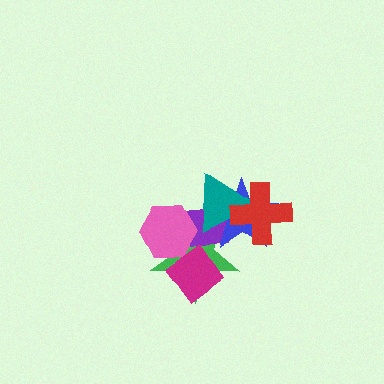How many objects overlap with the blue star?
4 objects overlap with the blue star.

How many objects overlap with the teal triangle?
4 objects overlap with the teal triangle.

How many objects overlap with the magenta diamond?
3 objects overlap with the magenta diamond.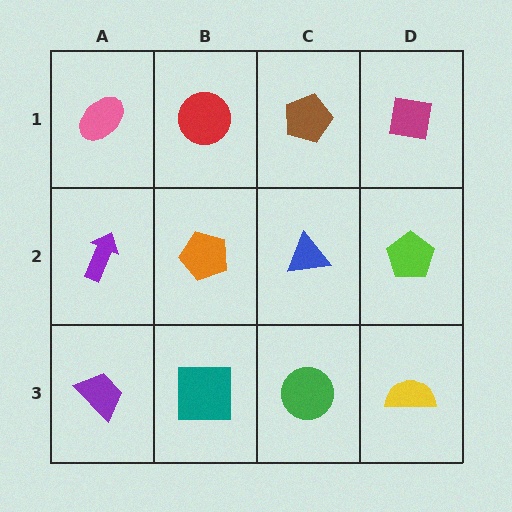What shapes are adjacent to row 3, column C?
A blue triangle (row 2, column C), a teal square (row 3, column B), a yellow semicircle (row 3, column D).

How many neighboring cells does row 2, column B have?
4.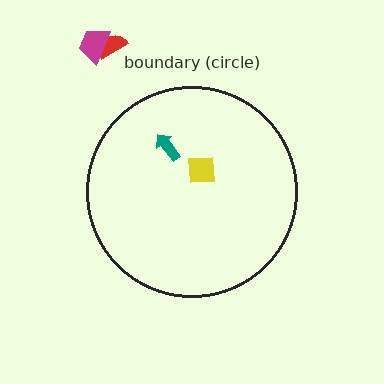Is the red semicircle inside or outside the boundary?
Outside.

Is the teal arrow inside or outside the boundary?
Inside.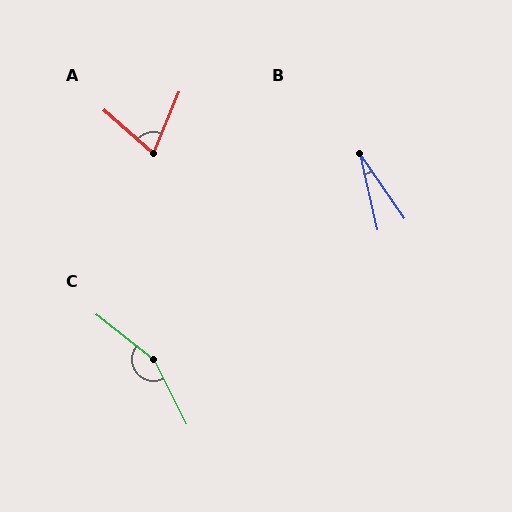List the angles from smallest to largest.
B (22°), A (71°), C (155°).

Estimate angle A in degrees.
Approximately 71 degrees.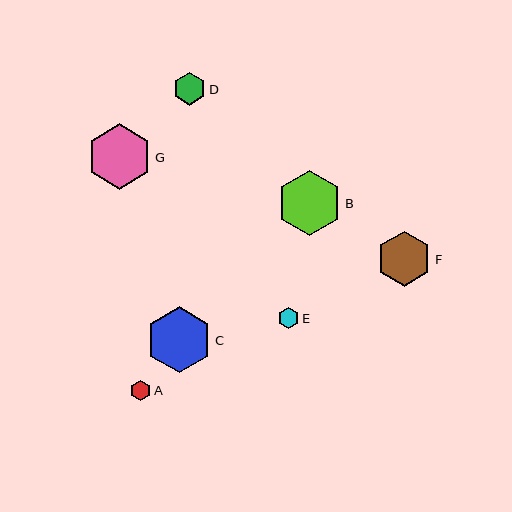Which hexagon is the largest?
Hexagon C is the largest with a size of approximately 66 pixels.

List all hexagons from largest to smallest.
From largest to smallest: C, G, B, F, D, E, A.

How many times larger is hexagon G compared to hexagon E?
Hexagon G is approximately 3.1 times the size of hexagon E.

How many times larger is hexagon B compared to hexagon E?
Hexagon B is approximately 3.1 times the size of hexagon E.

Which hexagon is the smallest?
Hexagon A is the smallest with a size of approximately 21 pixels.